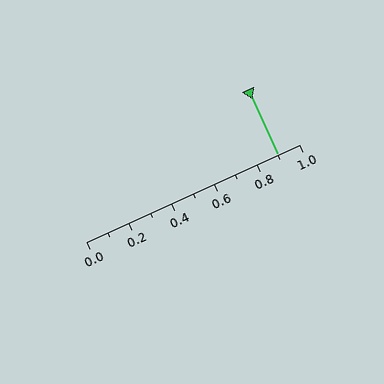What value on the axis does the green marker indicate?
The marker indicates approximately 0.9.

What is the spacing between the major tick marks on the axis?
The major ticks are spaced 0.2 apart.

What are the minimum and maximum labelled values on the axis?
The axis runs from 0.0 to 1.0.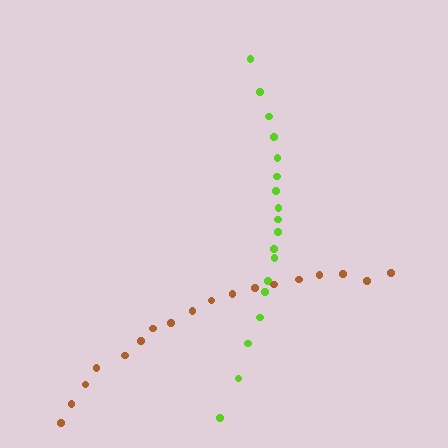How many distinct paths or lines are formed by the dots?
There are 2 distinct paths.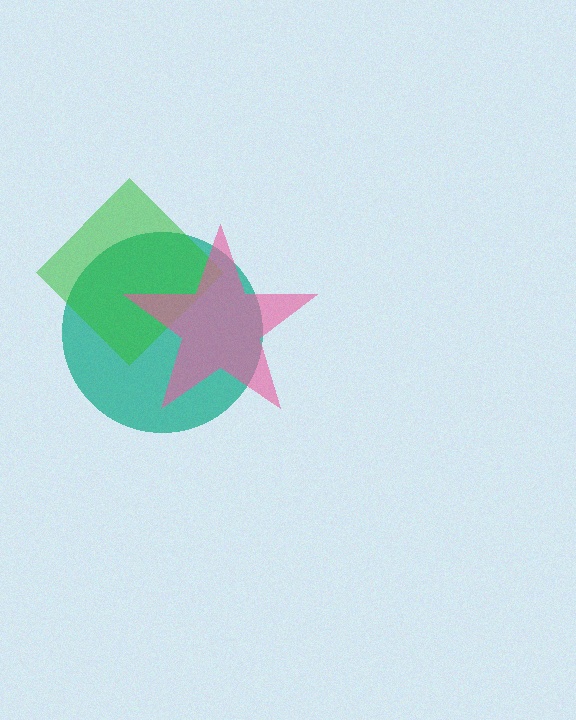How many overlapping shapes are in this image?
There are 3 overlapping shapes in the image.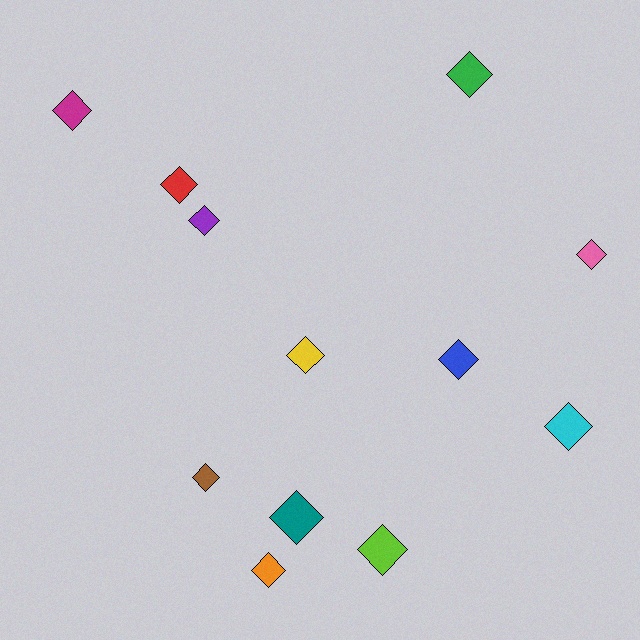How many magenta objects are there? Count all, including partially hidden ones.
There is 1 magenta object.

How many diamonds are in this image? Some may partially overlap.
There are 12 diamonds.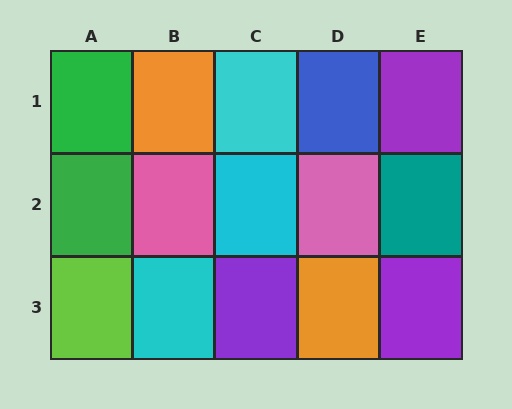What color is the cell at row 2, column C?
Cyan.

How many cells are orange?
2 cells are orange.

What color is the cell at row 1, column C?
Cyan.